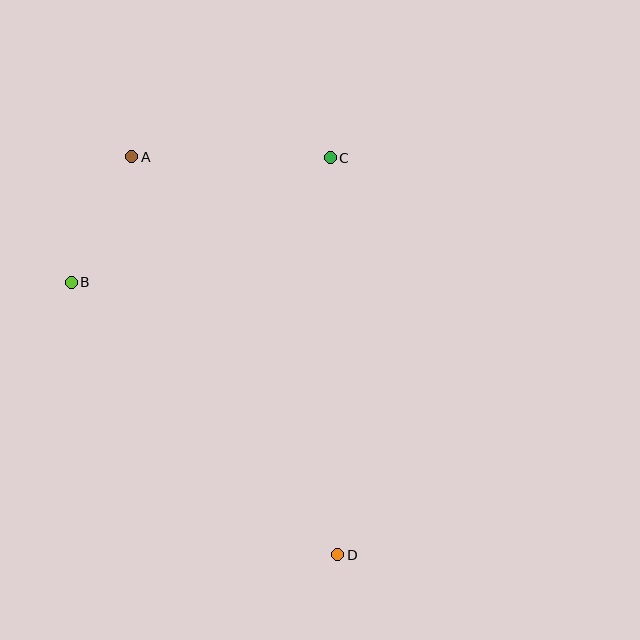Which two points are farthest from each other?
Points A and D are farthest from each other.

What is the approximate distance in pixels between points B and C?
The distance between B and C is approximately 288 pixels.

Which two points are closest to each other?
Points A and B are closest to each other.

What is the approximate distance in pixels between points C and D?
The distance between C and D is approximately 397 pixels.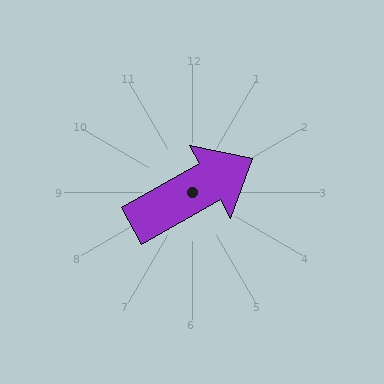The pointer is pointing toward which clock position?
Roughly 2 o'clock.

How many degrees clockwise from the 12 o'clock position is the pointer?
Approximately 61 degrees.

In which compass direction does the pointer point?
Northeast.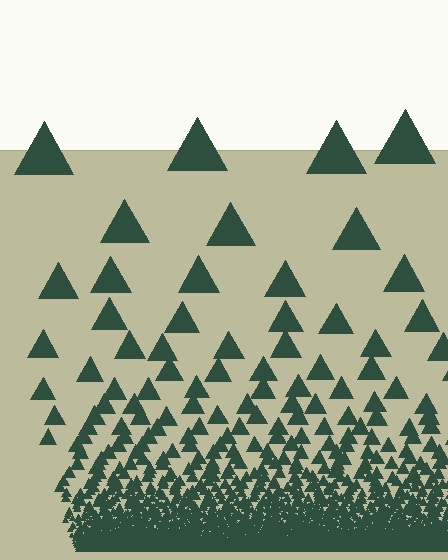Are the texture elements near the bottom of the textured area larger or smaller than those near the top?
Smaller. The gradient is inverted — elements near the bottom are smaller and denser.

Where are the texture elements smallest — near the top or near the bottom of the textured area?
Near the bottom.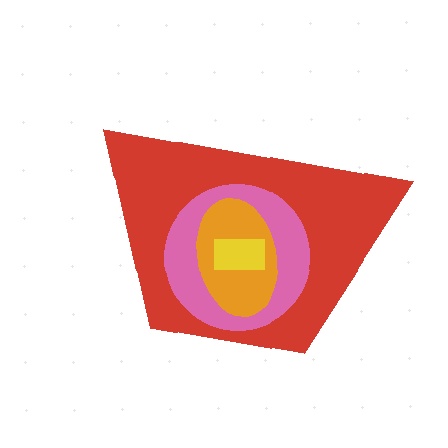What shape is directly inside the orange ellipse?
The yellow rectangle.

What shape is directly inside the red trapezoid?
The pink circle.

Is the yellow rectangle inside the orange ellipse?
Yes.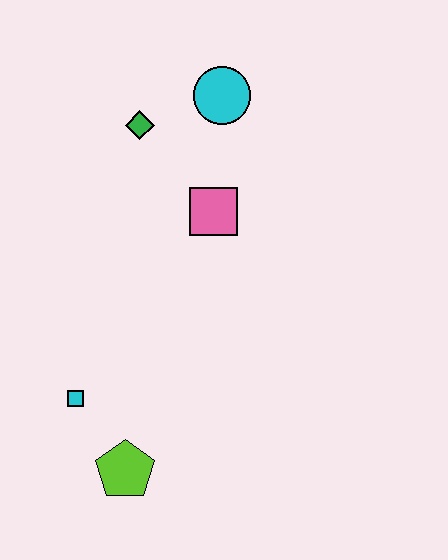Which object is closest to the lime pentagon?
The cyan square is closest to the lime pentagon.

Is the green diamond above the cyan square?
Yes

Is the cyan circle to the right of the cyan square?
Yes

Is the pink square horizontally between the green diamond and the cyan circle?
Yes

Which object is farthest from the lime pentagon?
The cyan circle is farthest from the lime pentagon.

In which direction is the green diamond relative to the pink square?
The green diamond is above the pink square.